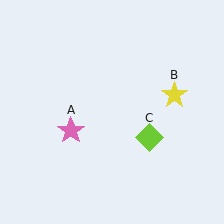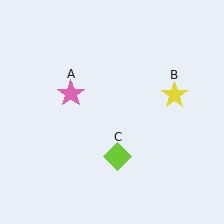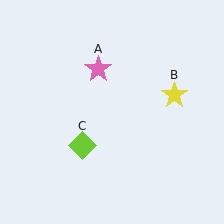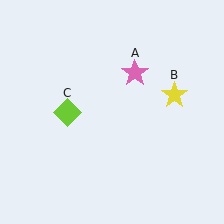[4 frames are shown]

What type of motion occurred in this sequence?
The pink star (object A), lime diamond (object C) rotated clockwise around the center of the scene.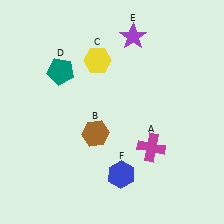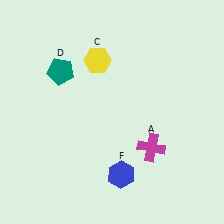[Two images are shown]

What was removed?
The purple star (E), the brown hexagon (B) were removed in Image 2.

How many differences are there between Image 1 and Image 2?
There are 2 differences between the two images.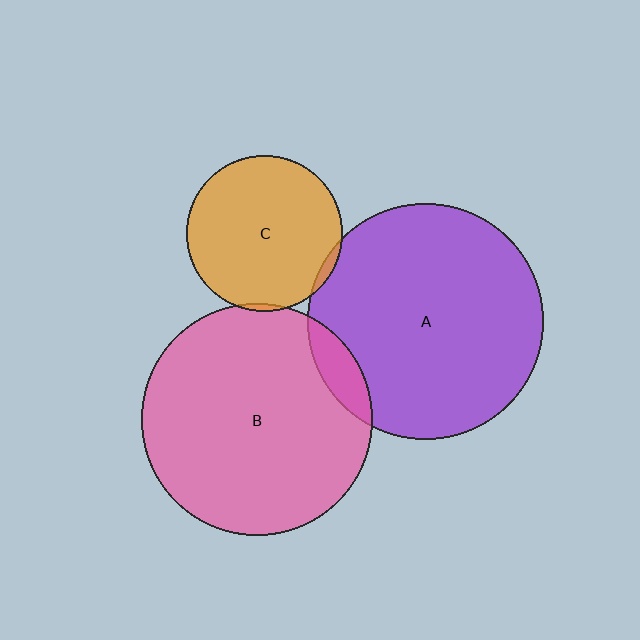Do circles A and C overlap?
Yes.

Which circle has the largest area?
Circle A (purple).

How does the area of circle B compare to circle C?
Approximately 2.2 times.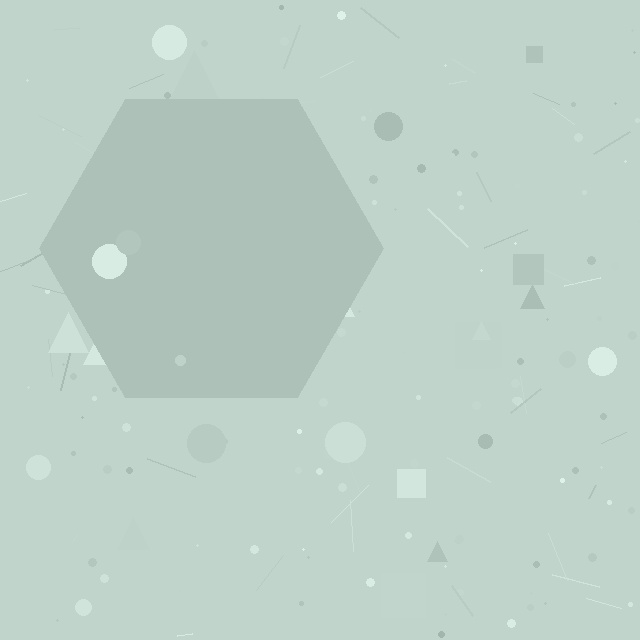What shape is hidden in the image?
A hexagon is hidden in the image.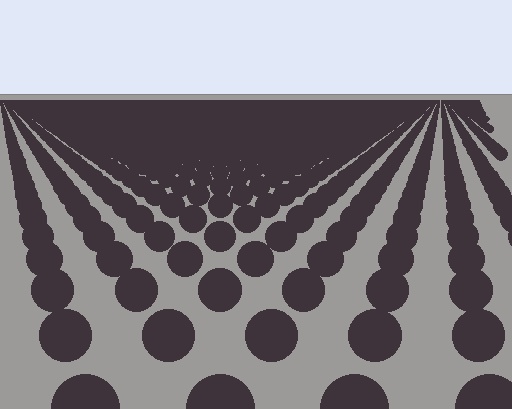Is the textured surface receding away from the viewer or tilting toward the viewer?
The surface is receding away from the viewer. Texture elements get smaller and denser toward the top.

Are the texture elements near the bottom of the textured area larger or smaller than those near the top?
Larger. Near the bottom, elements are closer to the viewer and appear at a bigger on-screen size.